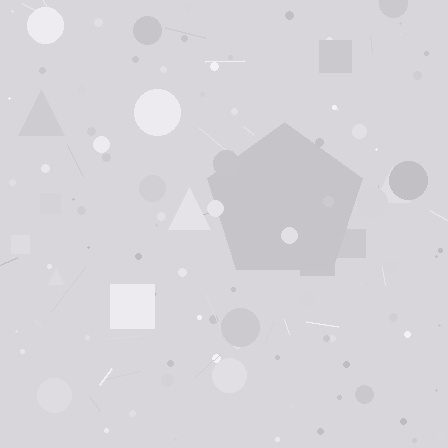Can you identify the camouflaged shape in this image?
The camouflaged shape is a pentagon.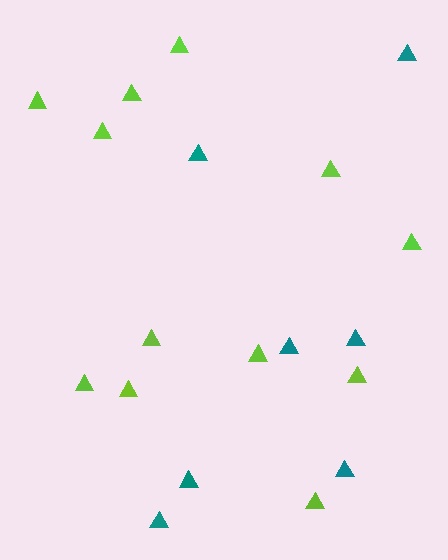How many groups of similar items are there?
There are 2 groups: one group of lime triangles (12) and one group of teal triangles (7).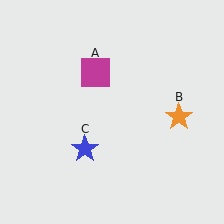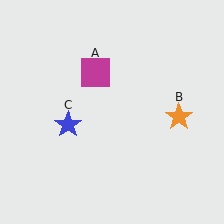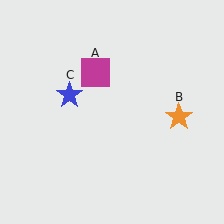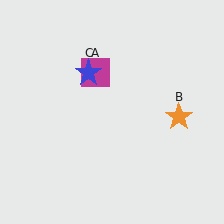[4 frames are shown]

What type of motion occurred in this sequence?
The blue star (object C) rotated clockwise around the center of the scene.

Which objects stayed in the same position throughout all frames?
Magenta square (object A) and orange star (object B) remained stationary.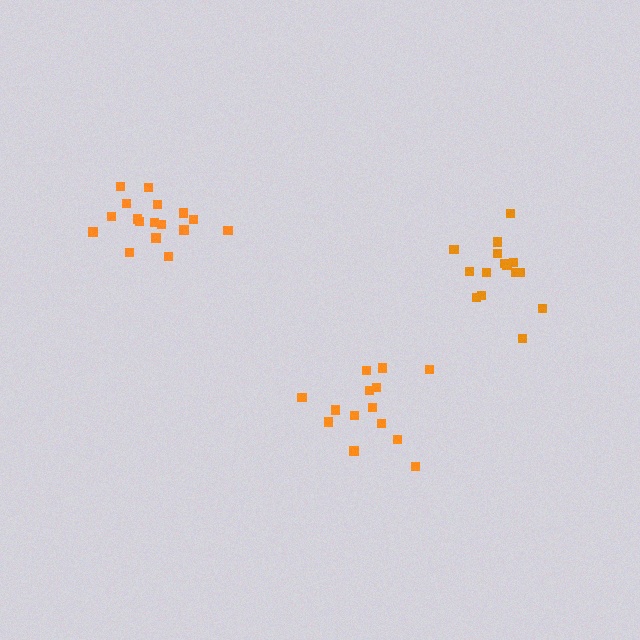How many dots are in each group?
Group 1: 16 dots, Group 2: 17 dots, Group 3: 14 dots (47 total).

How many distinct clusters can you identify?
There are 3 distinct clusters.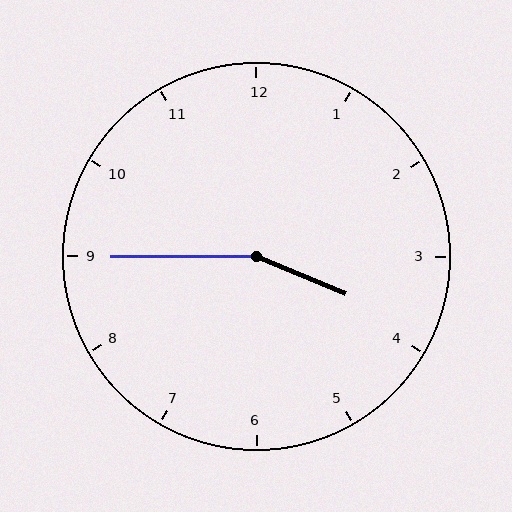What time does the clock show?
3:45.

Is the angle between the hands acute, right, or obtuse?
It is obtuse.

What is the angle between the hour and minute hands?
Approximately 158 degrees.